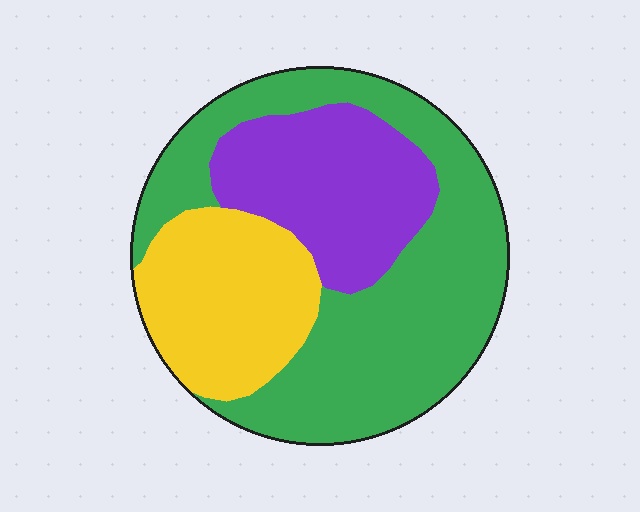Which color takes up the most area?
Green, at roughly 50%.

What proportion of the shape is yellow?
Yellow covers 24% of the shape.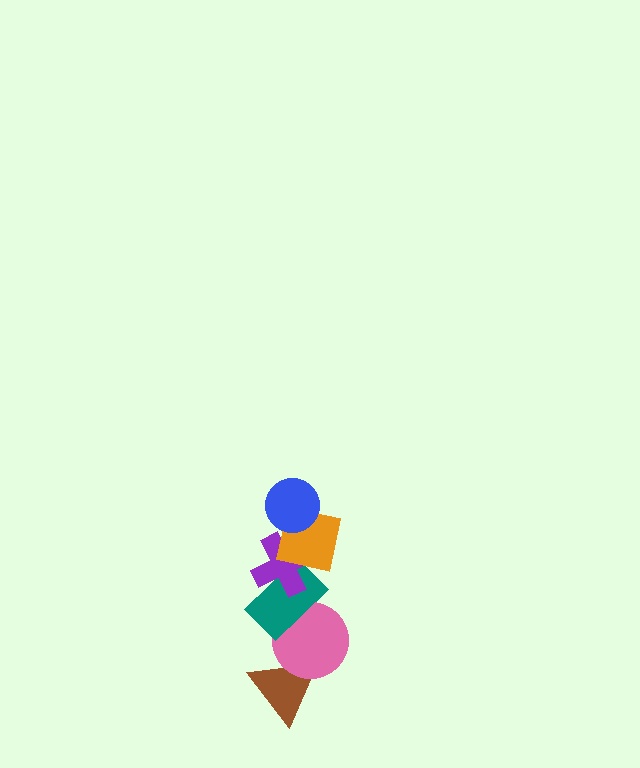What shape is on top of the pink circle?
The teal rectangle is on top of the pink circle.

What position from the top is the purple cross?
The purple cross is 3rd from the top.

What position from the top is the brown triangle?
The brown triangle is 6th from the top.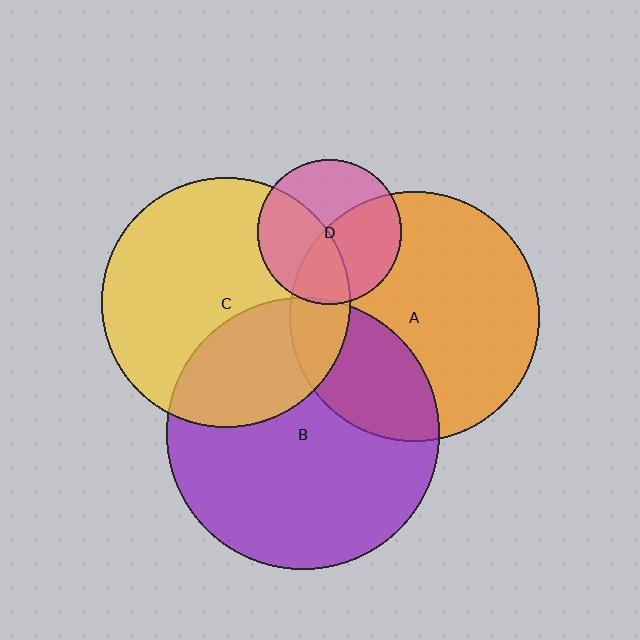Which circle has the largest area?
Circle B (purple).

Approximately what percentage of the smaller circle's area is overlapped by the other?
Approximately 15%.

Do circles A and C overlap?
Yes.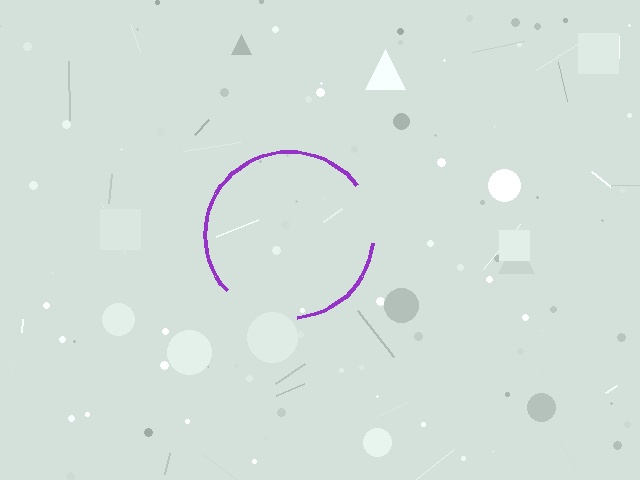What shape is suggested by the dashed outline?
The dashed outline suggests a circle.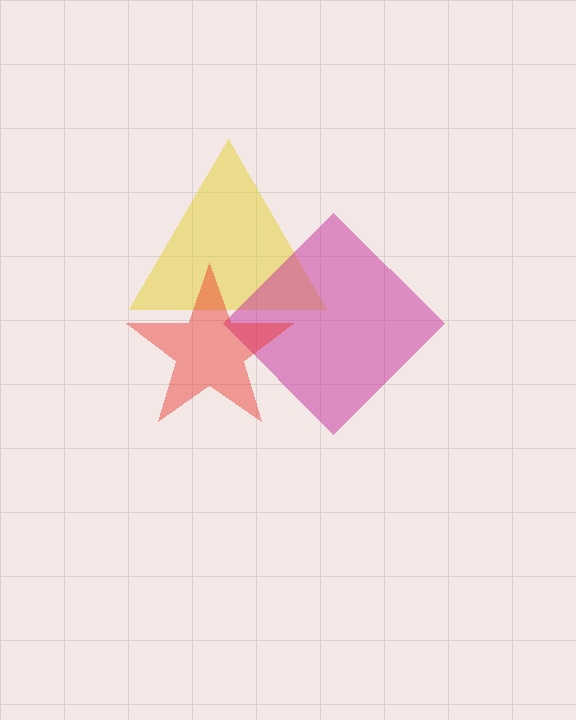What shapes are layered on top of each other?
The layered shapes are: a yellow triangle, a magenta diamond, a red star.